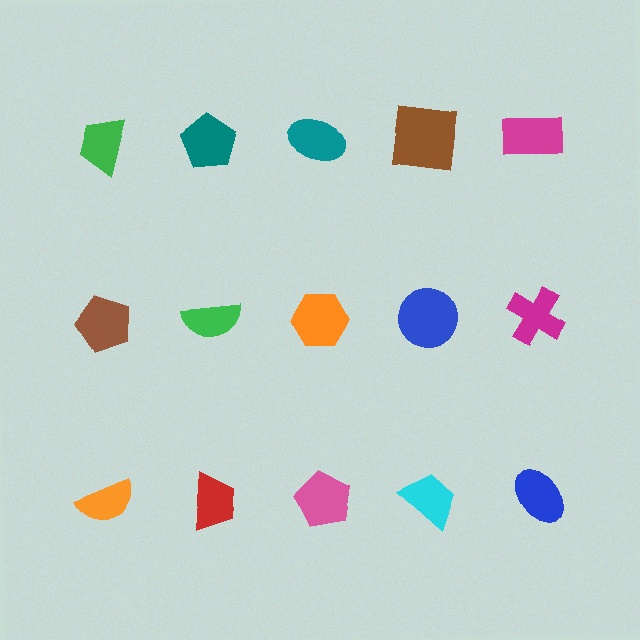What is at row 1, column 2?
A teal pentagon.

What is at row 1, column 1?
A green trapezoid.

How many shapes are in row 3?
5 shapes.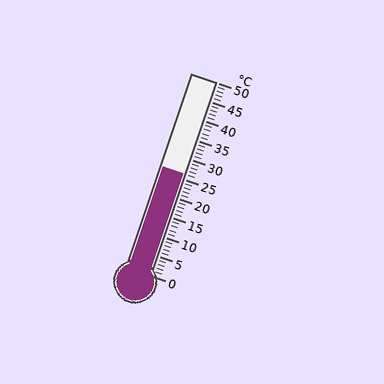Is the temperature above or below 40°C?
The temperature is below 40°C.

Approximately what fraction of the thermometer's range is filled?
The thermometer is filled to approximately 50% of its range.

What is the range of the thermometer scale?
The thermometer scale ranges from 0°C to 50°C.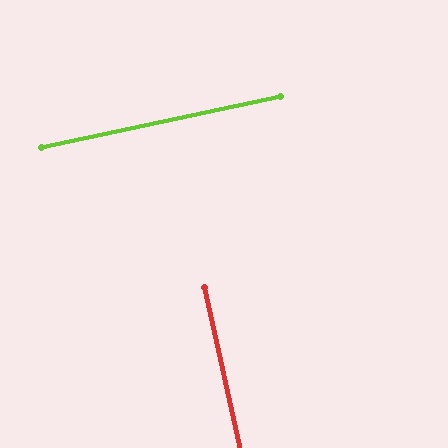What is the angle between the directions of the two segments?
Approximately 90 degrees.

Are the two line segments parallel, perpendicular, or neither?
Perpendicular — they meet at approximately 90°.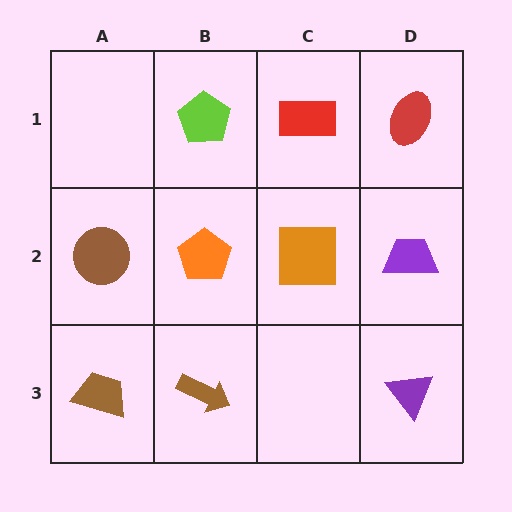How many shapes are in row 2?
4 shapes.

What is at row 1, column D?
A red ellipse.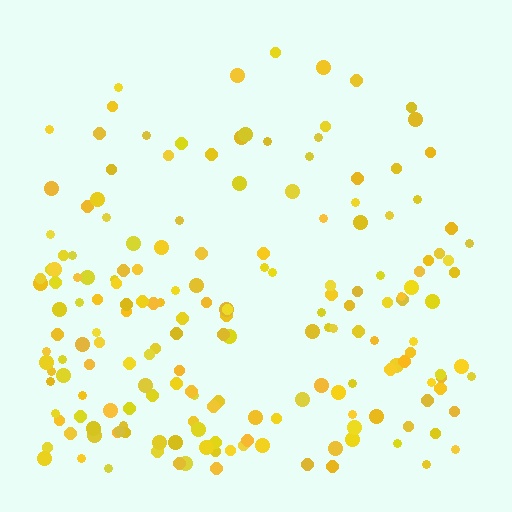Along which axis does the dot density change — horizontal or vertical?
Vertical.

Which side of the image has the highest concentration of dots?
The bottom.